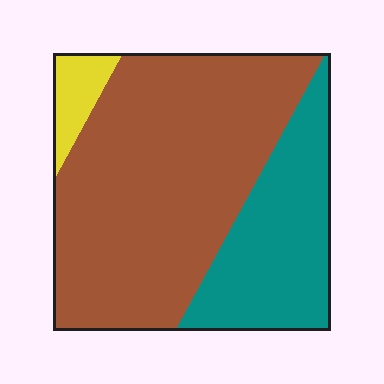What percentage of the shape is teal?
Teal covers around 30% of the shape.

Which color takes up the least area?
Yellow, at roughly 5%.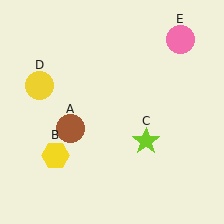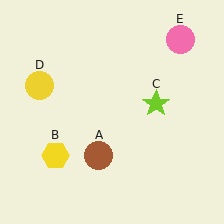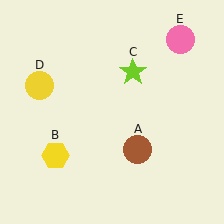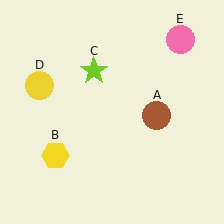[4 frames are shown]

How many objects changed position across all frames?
2 objects changed position: brown circle (object A), lime star (object C).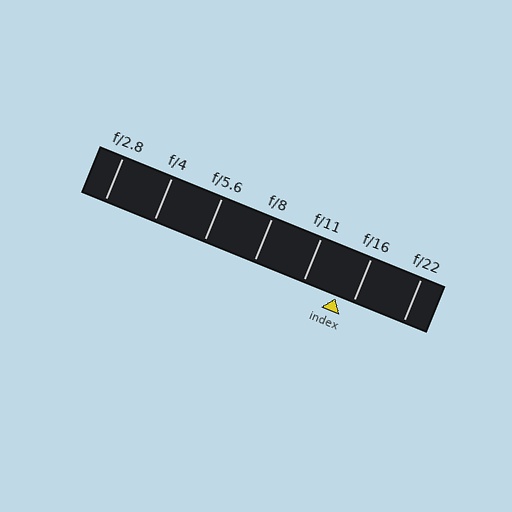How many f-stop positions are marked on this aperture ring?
There are 7 f-stop positions marked.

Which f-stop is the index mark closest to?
The index mark is closest to f/16.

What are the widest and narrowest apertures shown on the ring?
The widest aperture shown is f/2.8 and the narrowest is f/22.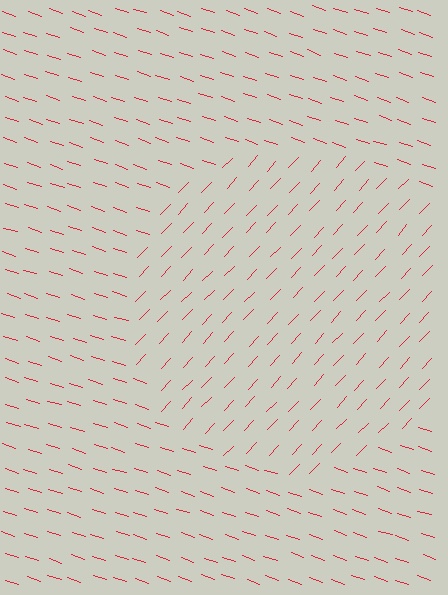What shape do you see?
I see a circle.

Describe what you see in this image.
The image is filled with small red line segments. A circle region in the image has lines oriented differently from the surrounding lines, creating a visible texture boundary.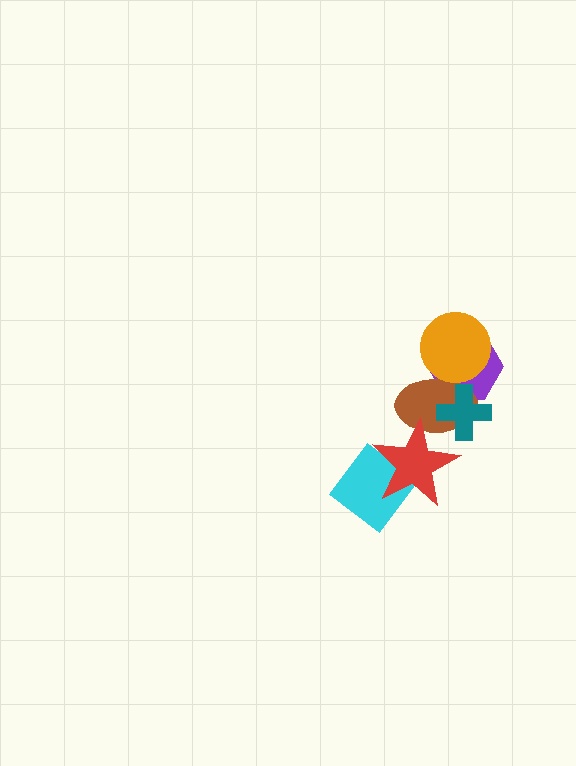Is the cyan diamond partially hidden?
Yes, it is partially covered by another shape.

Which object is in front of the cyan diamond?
The red star is in front of the cyan diamond.